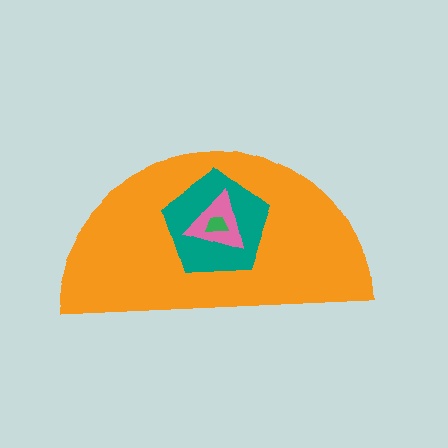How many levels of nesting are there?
4.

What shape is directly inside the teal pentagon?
The pink triangle.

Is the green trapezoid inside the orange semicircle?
Yes.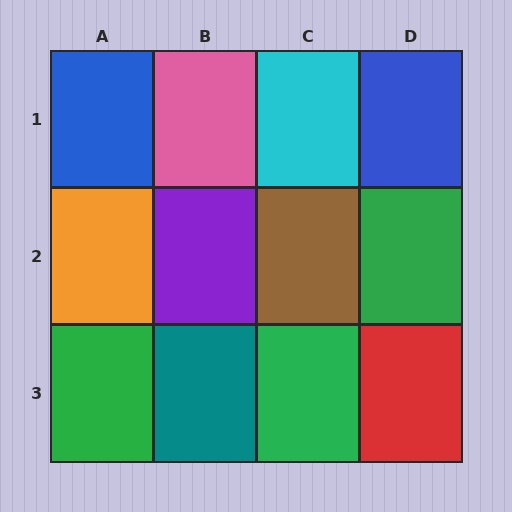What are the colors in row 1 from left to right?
Blue, pink, cyan, blue.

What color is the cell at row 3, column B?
Teal.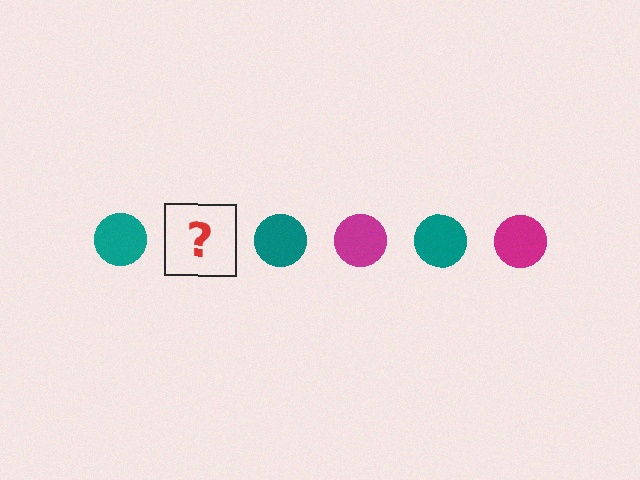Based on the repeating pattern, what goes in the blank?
The blank should be a magenta circle.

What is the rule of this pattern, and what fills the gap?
The rule is that the pattern cycles through teal, magenta circles. The gap should be filled with a magenta circle.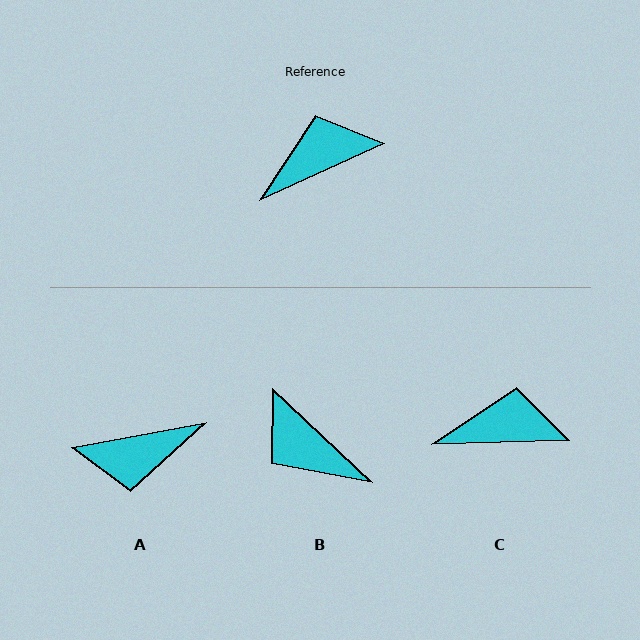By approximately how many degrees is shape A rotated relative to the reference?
Approximately 166 degrees counter-clockwise.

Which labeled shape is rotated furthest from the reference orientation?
A, about 166 degrees away.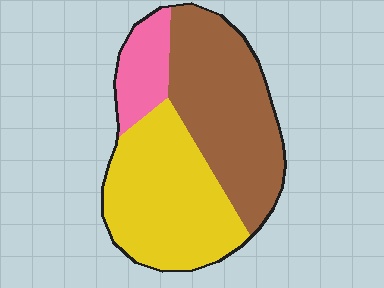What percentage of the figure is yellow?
Yellow takes up about two fifths (2/5) of the figure.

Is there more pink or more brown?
Brown.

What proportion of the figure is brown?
Brown covers around 45% of the figure.